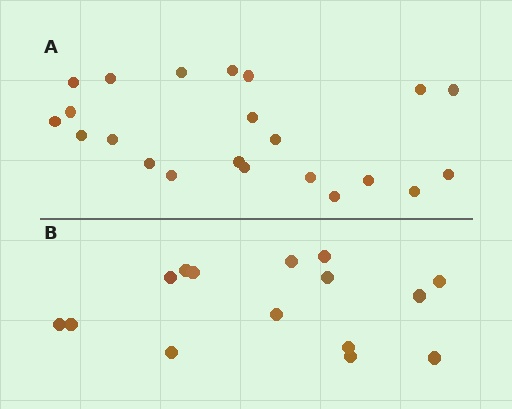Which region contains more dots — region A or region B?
Region A (the top region) has more dots.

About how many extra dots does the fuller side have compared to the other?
Region A has roughly 8 or so more dots than region B.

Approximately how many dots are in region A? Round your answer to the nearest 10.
About 20 dots. (The exact count is 22, which rounds to 20.)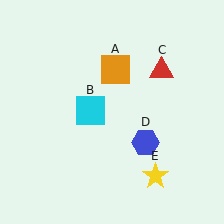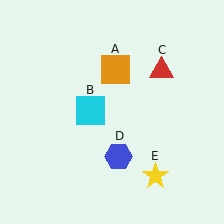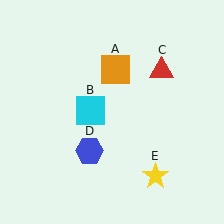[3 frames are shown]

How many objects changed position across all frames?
1 object changed position: blue hexagon (object D).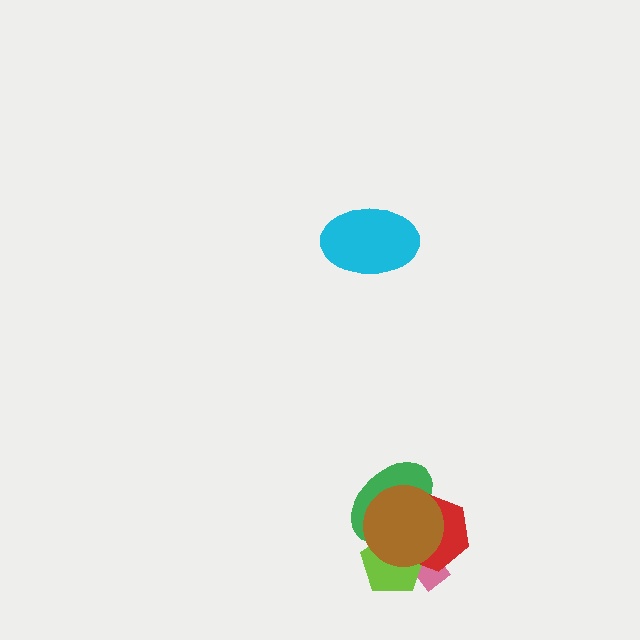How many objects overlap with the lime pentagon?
4 objects overlap with the lime pentagon.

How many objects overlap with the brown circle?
4 objects overlap with the brown circle.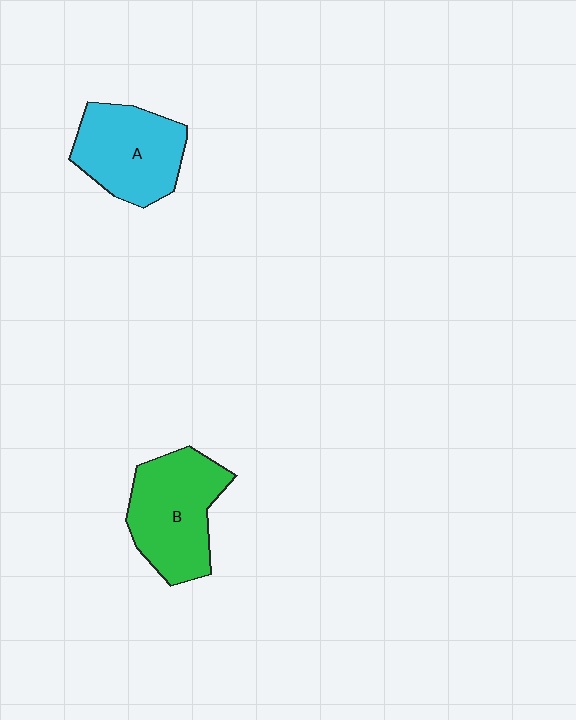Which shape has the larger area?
Shape B (green).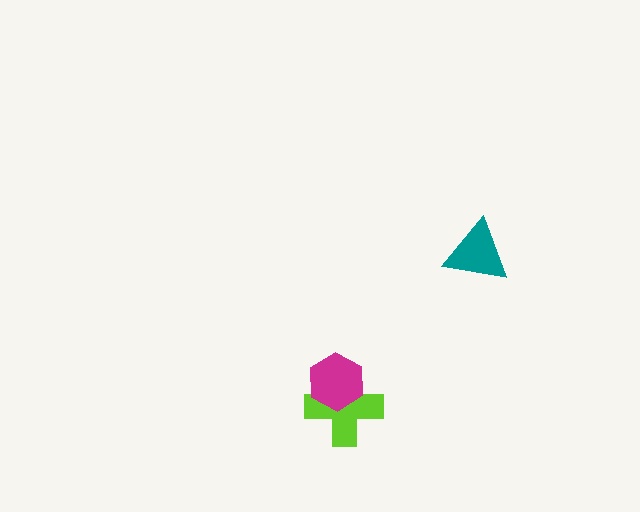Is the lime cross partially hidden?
Yes, it is partially covered by another shape.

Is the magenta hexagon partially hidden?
No, no other shape covers it.